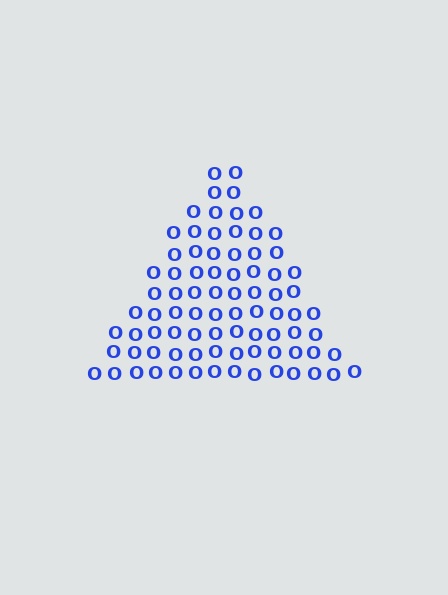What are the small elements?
The small elements are letter O's.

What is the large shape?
The large shape is a triangle.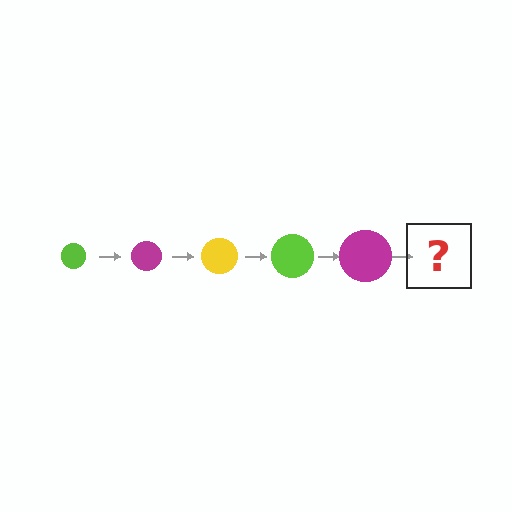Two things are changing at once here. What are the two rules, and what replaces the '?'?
The two rules are that the circle grows larger each step and the color cycles through lime, magenta, and yellow. The '?' should be a yellow circle, larger than the previous one.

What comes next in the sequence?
The next element should be a yellow circle, larger than the previous one.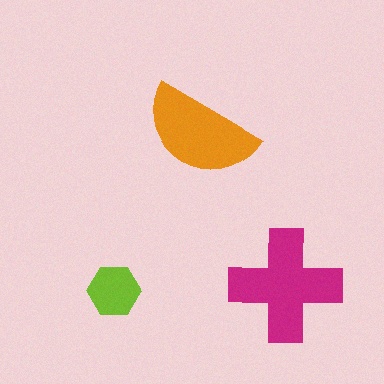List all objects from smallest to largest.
The lime hexagon, the orange semicircle, the magenta cross.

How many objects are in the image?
There are 3 objects in the image.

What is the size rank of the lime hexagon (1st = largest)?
3rd.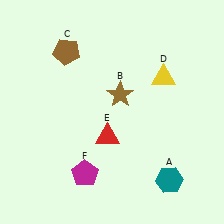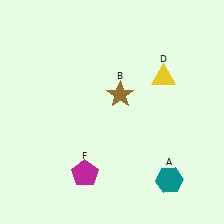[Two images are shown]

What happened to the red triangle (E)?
The red triangle (E) was removed in Image 2. It was in the bottom-left area of Image 1.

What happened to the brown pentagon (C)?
The brown pentagon (C) was removed in Image 2. It was in the top-left area of Image 1.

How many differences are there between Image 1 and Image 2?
There are 2 differences between the two images.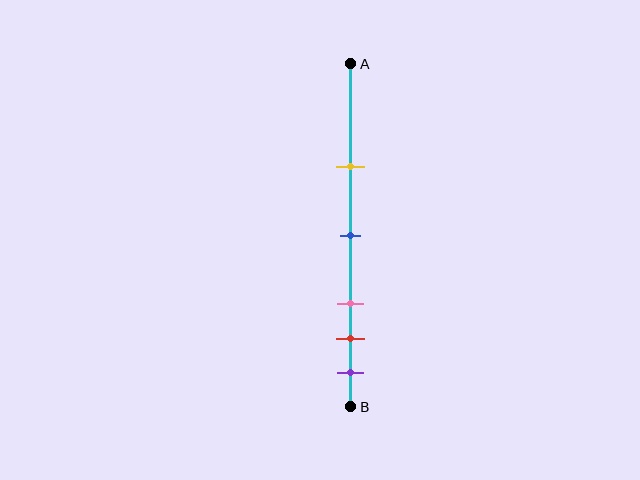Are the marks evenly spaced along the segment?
No, the marks are not evenly spaced.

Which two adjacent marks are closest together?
The red and purple marks are the closest adjacent pair.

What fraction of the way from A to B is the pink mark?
The pink mark is approximately 70% (0.7) of the way from A to B.